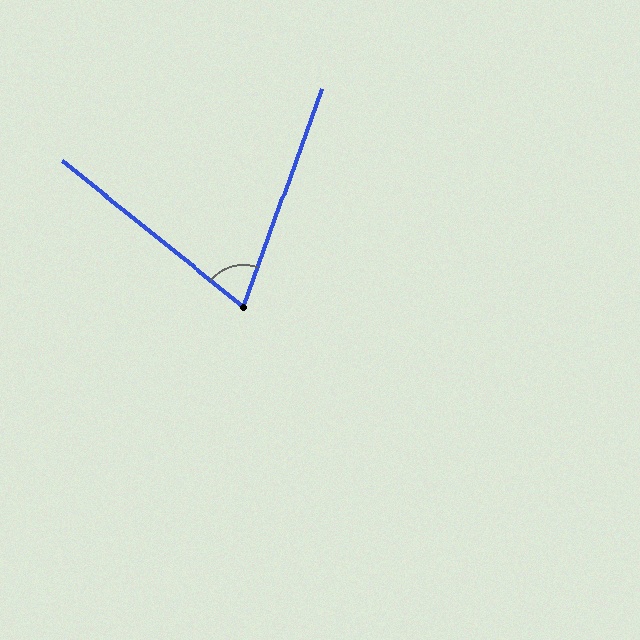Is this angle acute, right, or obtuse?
It is acute.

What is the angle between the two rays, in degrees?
Approximately 71 degrees.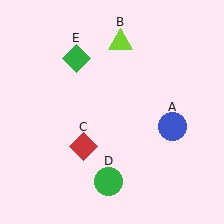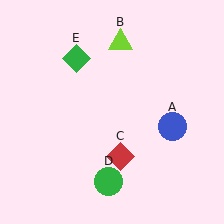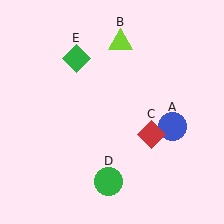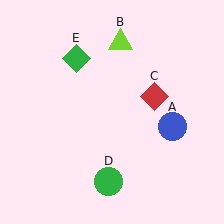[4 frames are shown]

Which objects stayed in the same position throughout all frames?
Blue circle (object A) and lime triangle (object B) and green circle (object D) and green diamond (object E) remained stationary.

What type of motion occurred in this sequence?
The red diamond (object C) rotated counterclockwise around the center of the scene.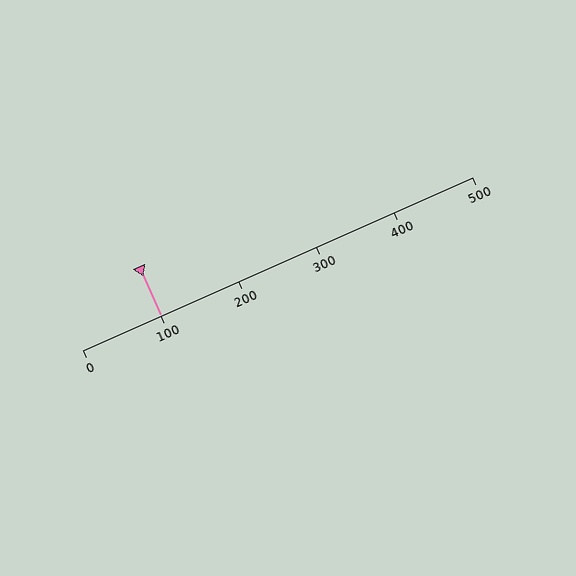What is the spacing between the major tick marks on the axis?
The major ticks are spaced 100 apart.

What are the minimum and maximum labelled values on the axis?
The axis runs from 0 to 500.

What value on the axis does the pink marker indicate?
The marker indicates approximately 100.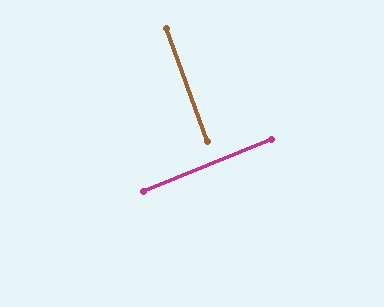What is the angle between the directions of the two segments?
Approximately 88 degrees.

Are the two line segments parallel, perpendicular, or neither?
Perpendicular — they meet at approximately 88°.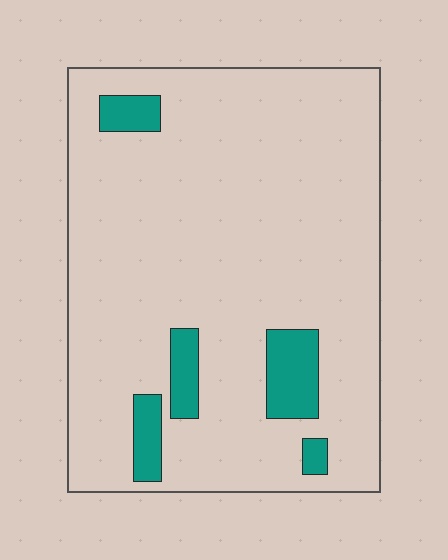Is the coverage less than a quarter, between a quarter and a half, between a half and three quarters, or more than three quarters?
Less than a quarter.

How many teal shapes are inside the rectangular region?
5.